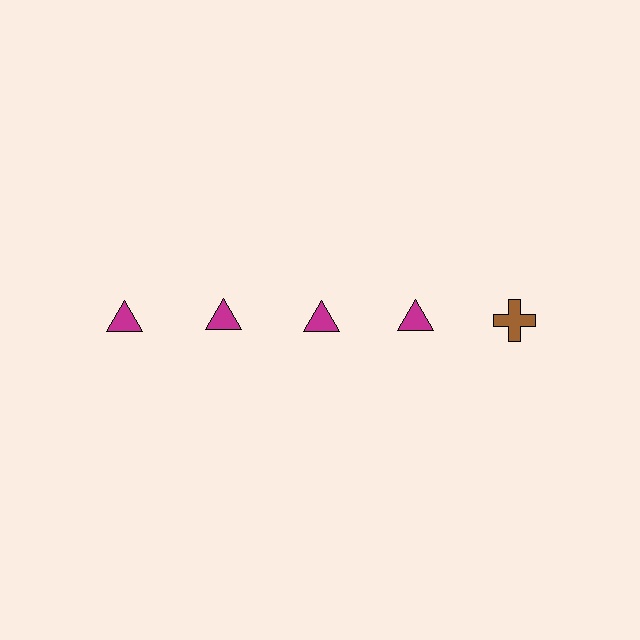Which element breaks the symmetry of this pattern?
The brown cross in the top row, rightmost column breaks the symmetry. All other shapes are magenta triangles.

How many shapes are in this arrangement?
There are 5 shapes arranged in a grid pattern.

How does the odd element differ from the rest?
It differs in both color (brown instead of magenta) and shape (cross instead of triangle).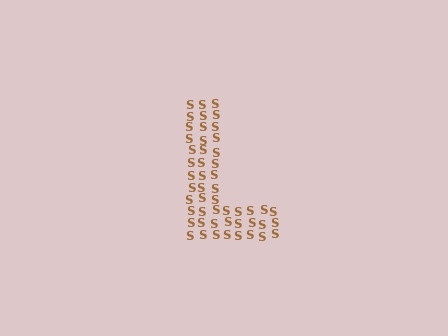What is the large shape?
The large shape is the letter L.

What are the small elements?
The small elements are letter S's.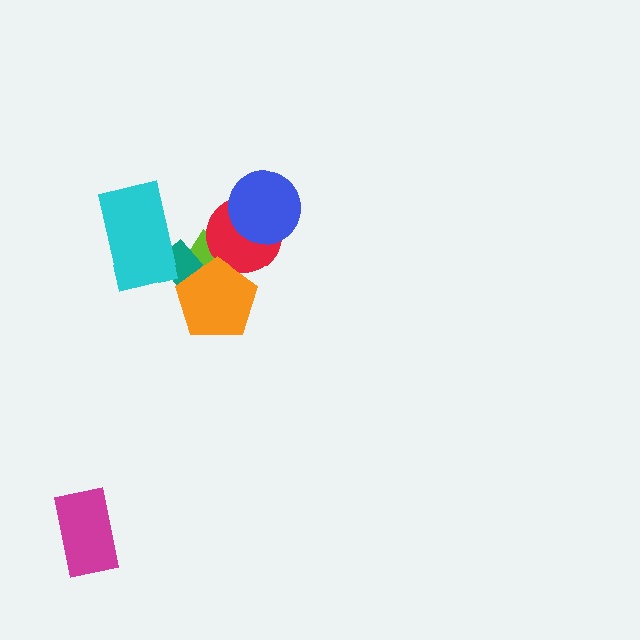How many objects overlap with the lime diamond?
3 objects overlap with the lime diamond.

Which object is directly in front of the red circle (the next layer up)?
The blue circle is directly in front of the red circle.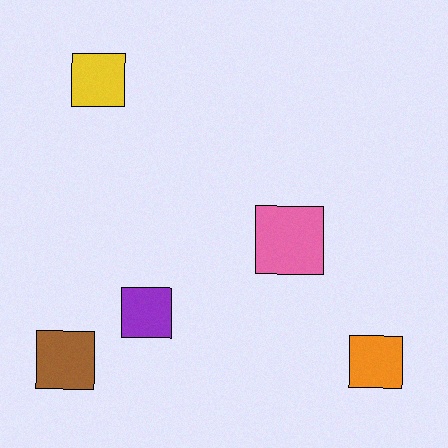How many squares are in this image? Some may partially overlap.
There are 5 squares.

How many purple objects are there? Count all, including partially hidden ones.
There is 1 purple object.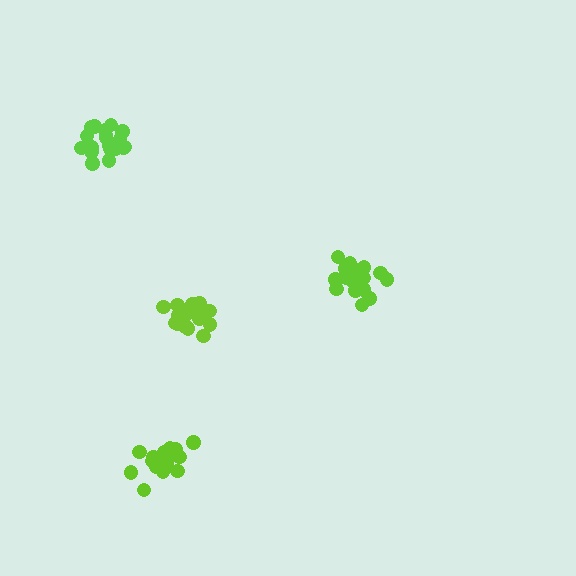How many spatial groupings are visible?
There are 4 spatial groupings.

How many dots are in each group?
Group 1: 19 dots, Group 2: 19 dots, Group 3: 20 dots, Group 4: 20 dots (78 total).